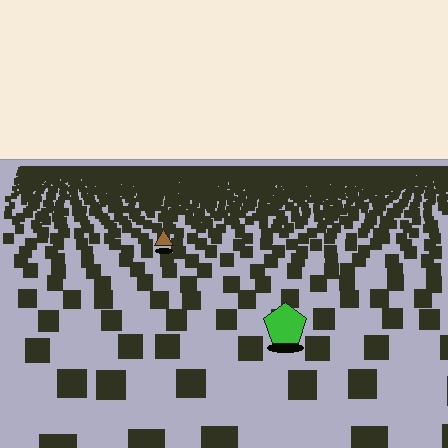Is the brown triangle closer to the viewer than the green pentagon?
No. The green pentagon is closer — you can tell from the texture gradient: the ground texture is coarser near it.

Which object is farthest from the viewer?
The brown triangle is farthest from the viewer. It appears smaller and the ground texture around it is denser.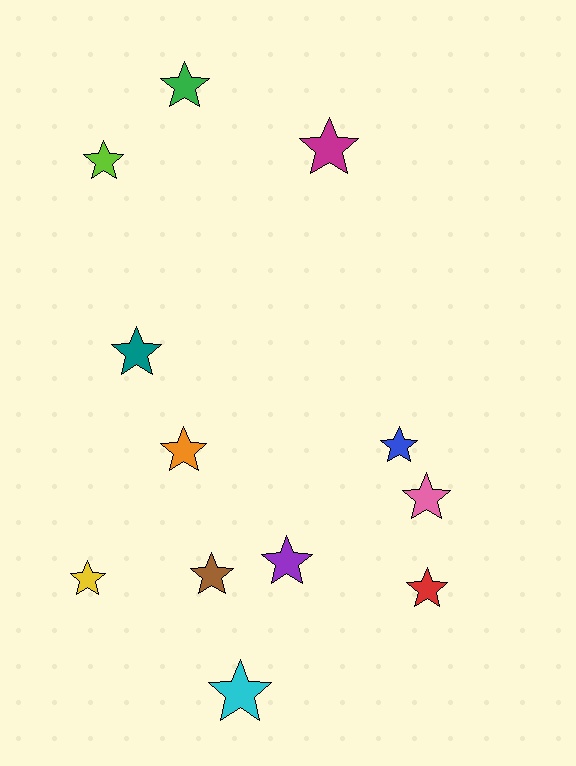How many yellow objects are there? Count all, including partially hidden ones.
There is 1 yellow object.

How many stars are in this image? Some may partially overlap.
There are 12 stars.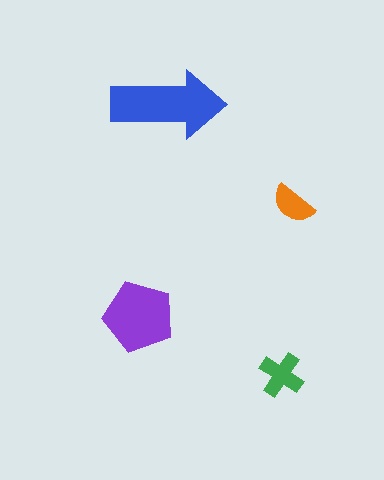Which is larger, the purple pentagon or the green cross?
The purple pentagon.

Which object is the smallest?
The orange semicircle.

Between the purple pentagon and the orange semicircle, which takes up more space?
The purple pentagon.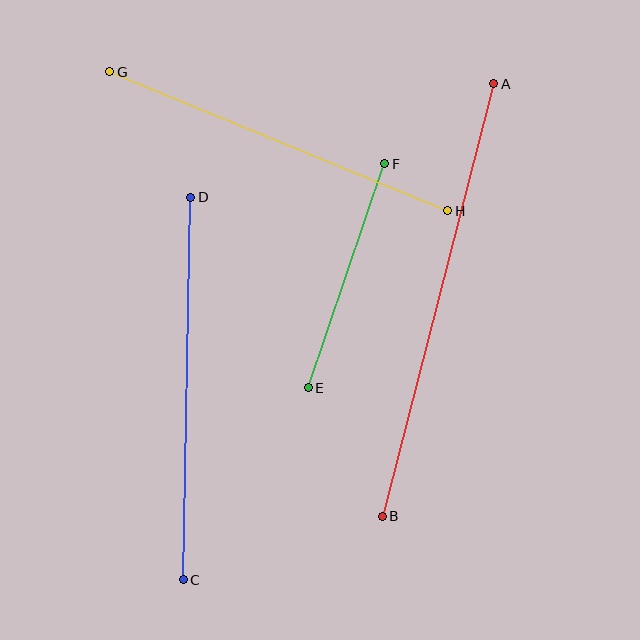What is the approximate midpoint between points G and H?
The midpoint is at approximately (279, 141) pixels.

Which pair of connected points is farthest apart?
Points A and B are farthest apart.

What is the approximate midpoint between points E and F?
The midpoint is at approximately (346, 276) pixels.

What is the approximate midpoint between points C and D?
The midpoint is at approximately (187, 389) pixels.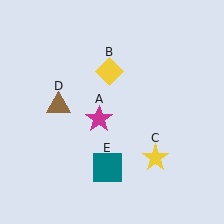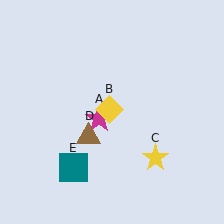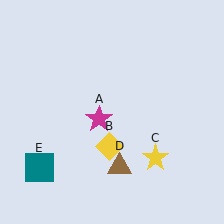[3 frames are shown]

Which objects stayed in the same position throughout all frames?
Magenta star (object A) and yellow star (object C) remained stationary.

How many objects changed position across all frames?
3 objects changed position: yellow diamond (object B), brown triangle (object D), teal square (object E).